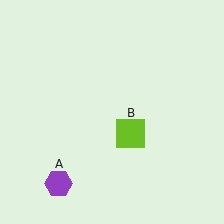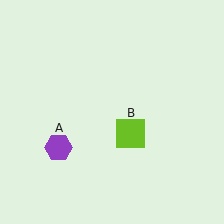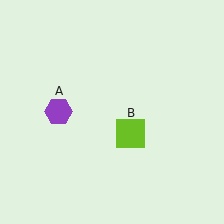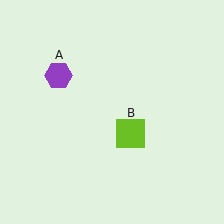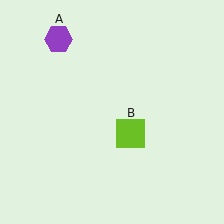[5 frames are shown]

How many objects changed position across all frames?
1 object changed position: purple hexagon (object A).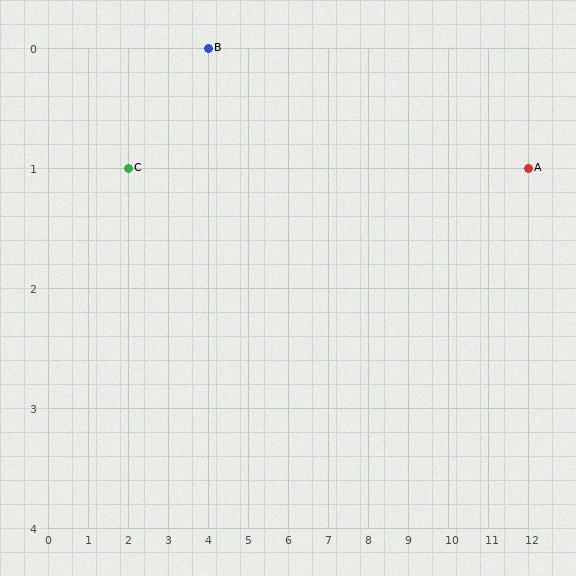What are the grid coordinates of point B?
Point B is at grid coordinates (4, 0).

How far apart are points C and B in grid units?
Points C and B are 2 columns and 1 row apart (about 2.2 grid units diagonally).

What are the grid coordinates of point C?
Point C is at grid coordinates (2, 1).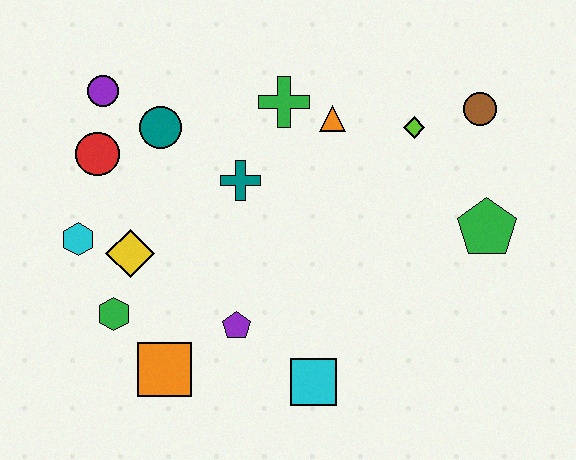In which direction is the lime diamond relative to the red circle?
The lime diamond is to the right of the red circle.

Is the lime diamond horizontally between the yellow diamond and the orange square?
No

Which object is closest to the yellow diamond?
The cyan hexagon is closest to the yellow diamond.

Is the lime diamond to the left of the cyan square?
No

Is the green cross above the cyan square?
Yes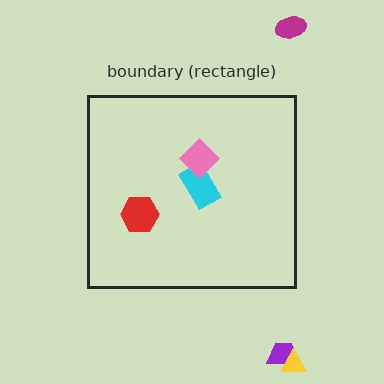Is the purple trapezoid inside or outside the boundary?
Outside.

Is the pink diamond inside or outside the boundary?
Inside.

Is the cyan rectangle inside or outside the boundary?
Inside.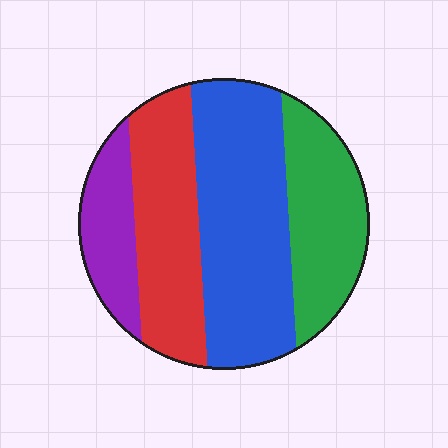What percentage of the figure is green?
Green takes up about one quarter (1/4) of the figure.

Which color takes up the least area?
Purple, at roughly 15%.